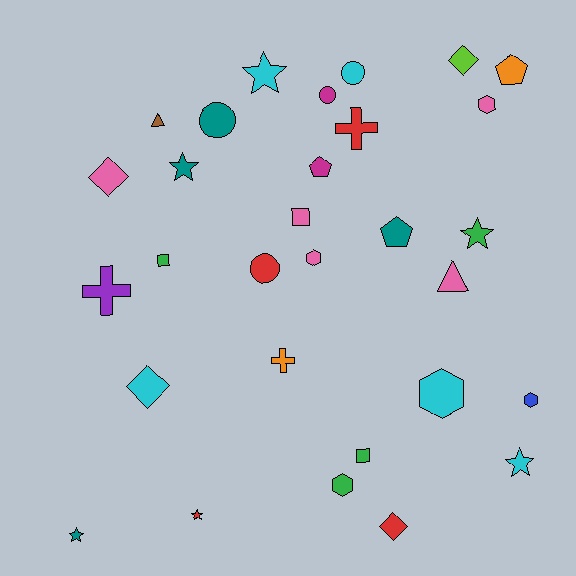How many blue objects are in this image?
There is 1 blue object.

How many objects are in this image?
There are 30 objects.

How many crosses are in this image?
There are 3 crosses.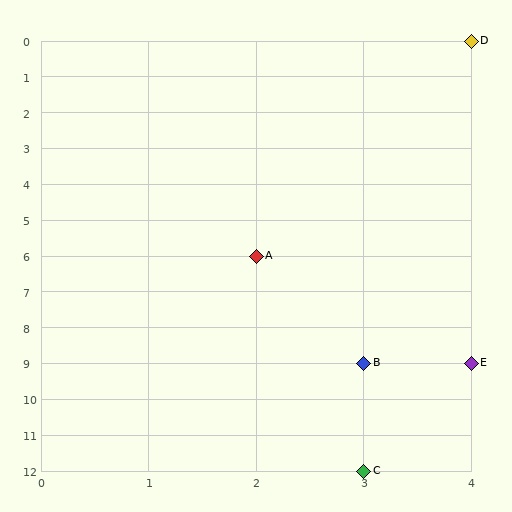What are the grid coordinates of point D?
Point D is at grid coordinates (4, 0).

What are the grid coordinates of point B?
Point B is at grid coordinates (3, 9).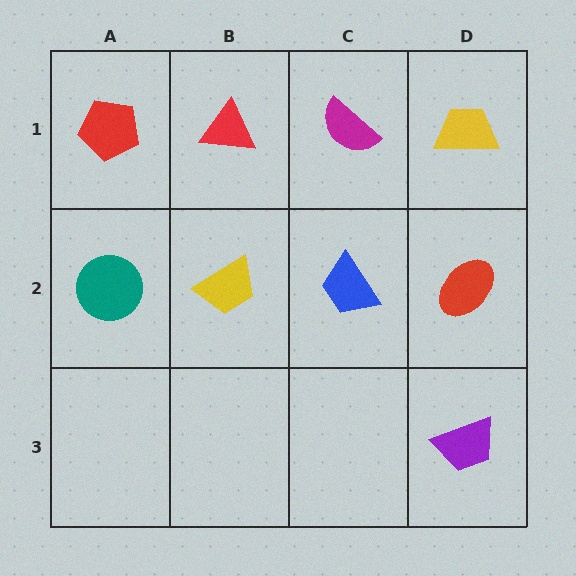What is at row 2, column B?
A yellow trapezoid.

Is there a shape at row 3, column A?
No, that cell is empty.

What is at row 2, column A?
A teal circle.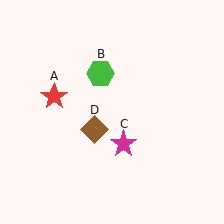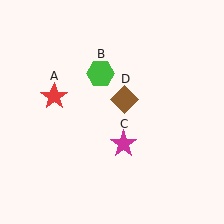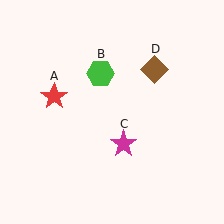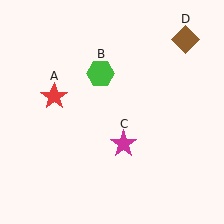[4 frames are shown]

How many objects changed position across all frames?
1 object changed position: brown diamond (object D).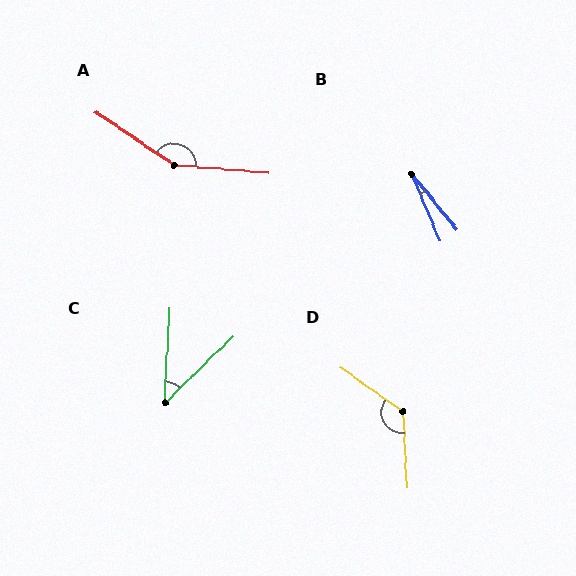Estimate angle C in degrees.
Approximately 43 degrees.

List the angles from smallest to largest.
B (15°), C (43°), D (128°), A (151°).